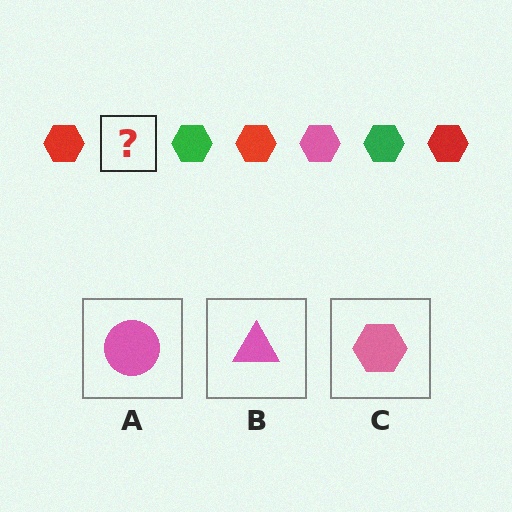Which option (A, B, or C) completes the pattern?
C.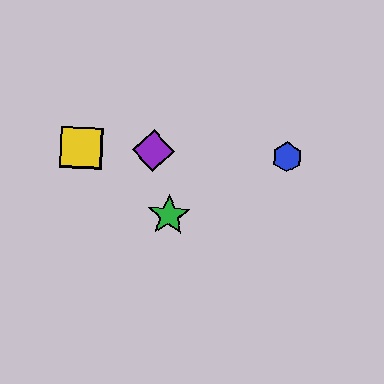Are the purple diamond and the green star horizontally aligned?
No, the purple diamond is at y≈151 and the green star is at y≈215.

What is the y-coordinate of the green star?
The green star is at y≈215.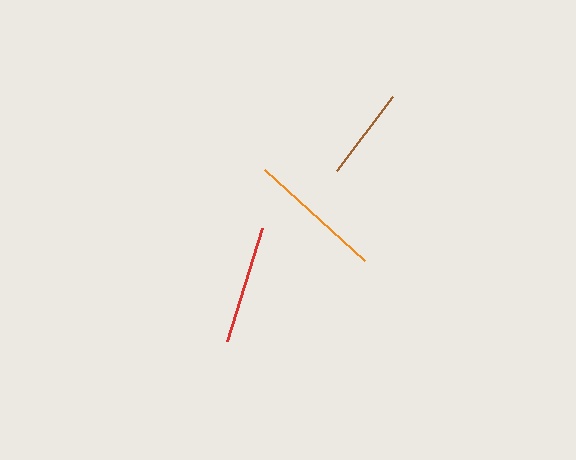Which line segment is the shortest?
The brown line is the shortest at approximately 93 pixels.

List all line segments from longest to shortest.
From longest to shortest: orange, red, brown.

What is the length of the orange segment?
The orange segment is approximately 135 pixels long.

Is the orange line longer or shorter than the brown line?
The orange line is longer than the brown line.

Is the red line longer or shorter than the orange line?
The orange line is longer than the red line.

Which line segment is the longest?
The orange line is the longest at approximately 135 pixels.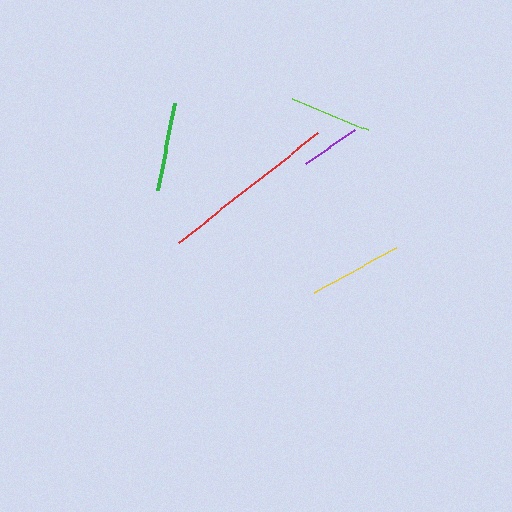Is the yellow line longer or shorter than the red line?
The red line is longer than the yellow line.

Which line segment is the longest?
The red line is the longest at approximately 177 pixels.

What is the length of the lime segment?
The lime segment is approximately 82 pixels long.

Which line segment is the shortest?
The purple line is the shortest at approximately 61 pixels.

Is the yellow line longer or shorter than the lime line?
The yellow line is longer than the lime line.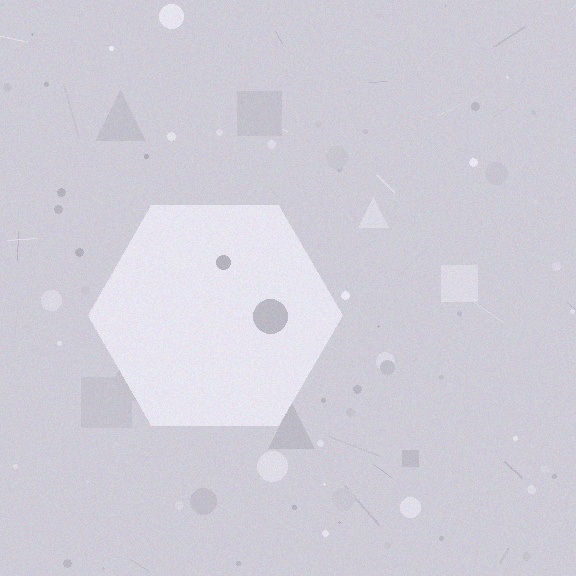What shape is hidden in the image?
A hexagon is hidden in the image.